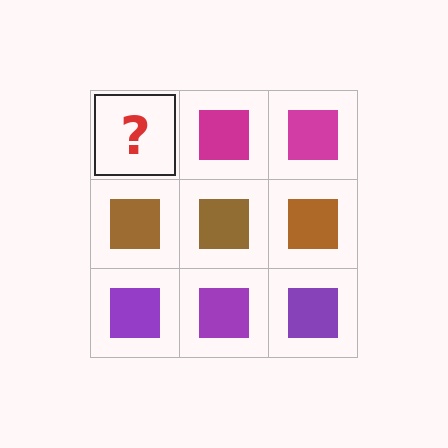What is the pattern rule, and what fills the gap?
The rule is that each row has a consistent color. The gap should be filled with a magenta square.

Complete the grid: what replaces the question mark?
The question mark should be replaced with a magenta square.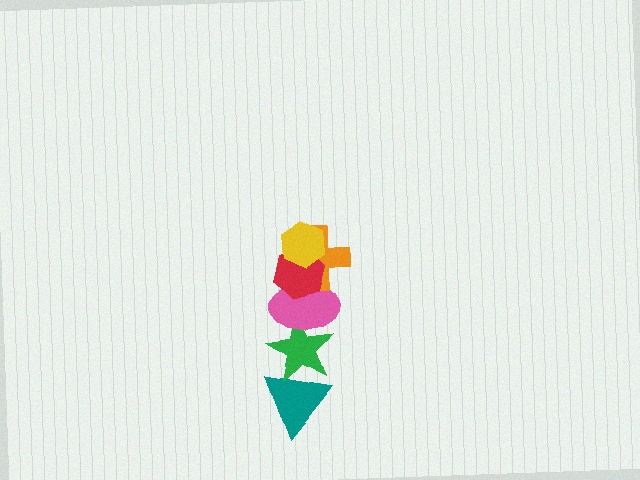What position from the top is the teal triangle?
The teal triangle is 6th from the top.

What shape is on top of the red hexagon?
The yellow hexagon is on top of the red hexagon.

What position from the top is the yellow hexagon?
The yellow hexagon is 1st from the top.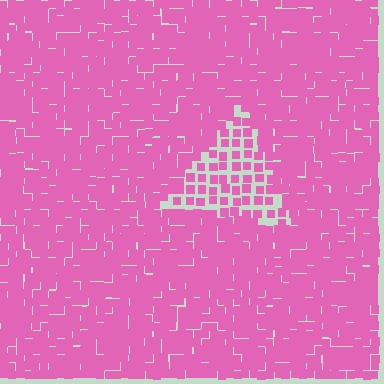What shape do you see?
I see a triangle.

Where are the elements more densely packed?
The elements are more densely packed outside the triangle boundary.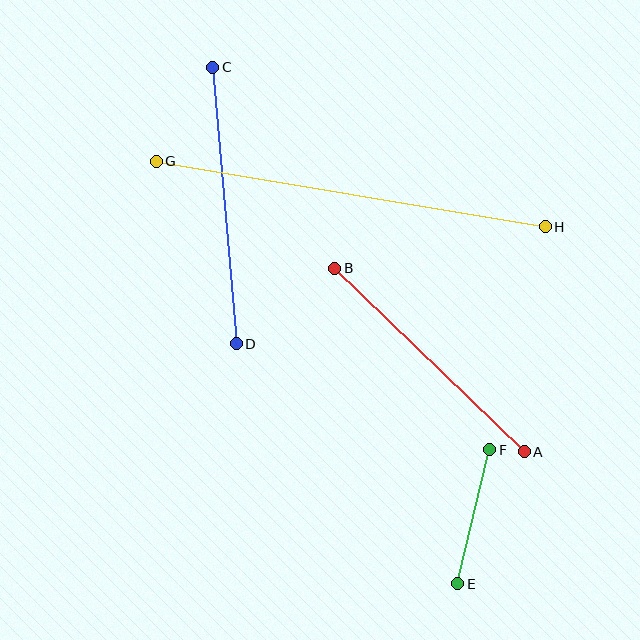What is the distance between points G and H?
The distance is approximately 395 pixels.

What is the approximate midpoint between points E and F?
The midpoint is at approximately (474, 517) pixels.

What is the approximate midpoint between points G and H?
The midpoint is at approximately (351, 194) pixels.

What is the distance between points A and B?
The distance is approximately 264 pixels.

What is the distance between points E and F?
The distance is approximately 138 pixels.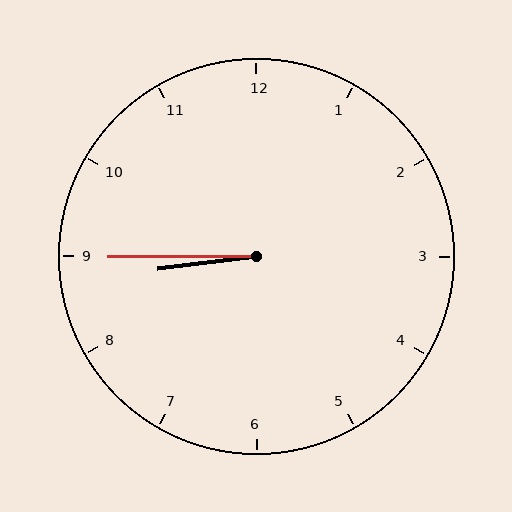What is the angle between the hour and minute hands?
Approximately 8 degrees.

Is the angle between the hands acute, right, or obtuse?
It is acute.